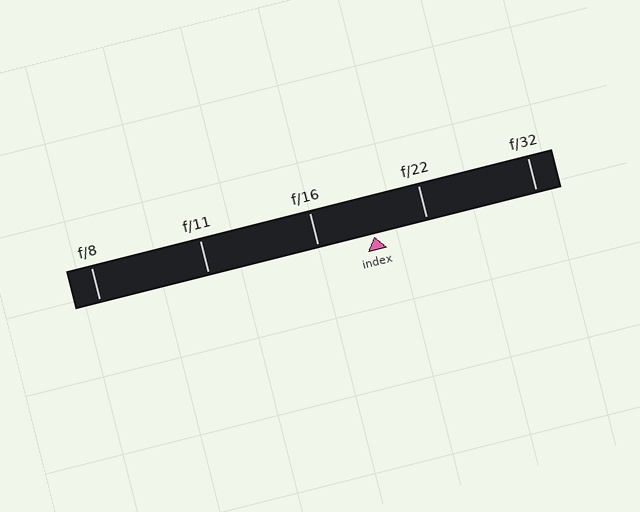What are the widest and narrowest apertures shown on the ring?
The widest aperture shown is f/8 and the narrowest is f/32.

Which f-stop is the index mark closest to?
The index mark is closest to f/22.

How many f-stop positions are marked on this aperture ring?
There are 5 f-stop positions marked.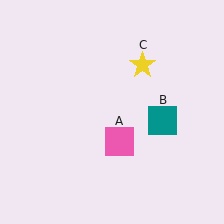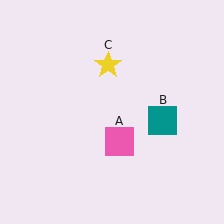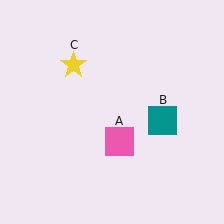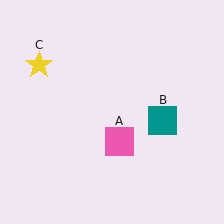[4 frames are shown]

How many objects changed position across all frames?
1 object changed position: yellow star (object C).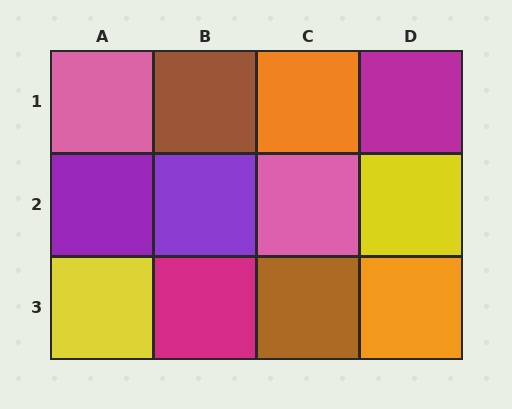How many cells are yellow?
2 cells are yellow.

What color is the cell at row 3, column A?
Yellow.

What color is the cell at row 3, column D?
Orange.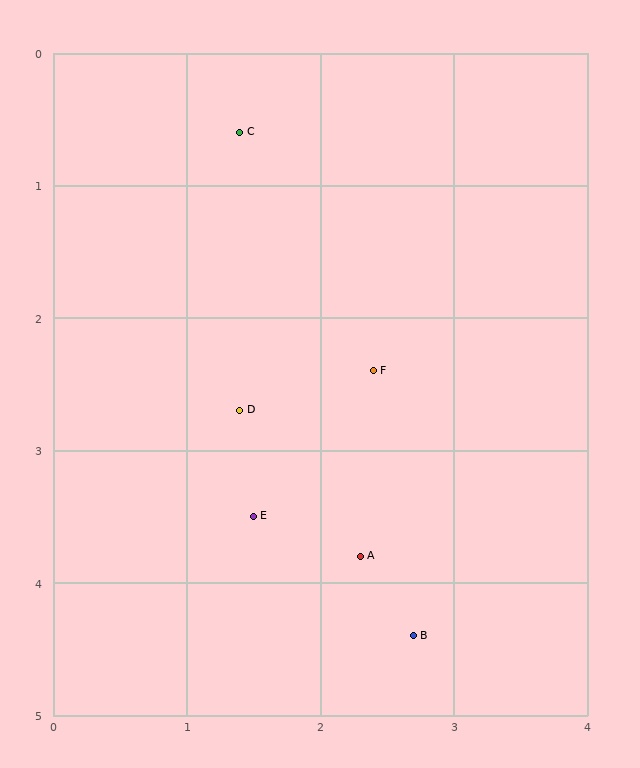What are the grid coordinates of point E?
Point E is at approximately (1.5, 3.5).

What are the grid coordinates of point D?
Point D is at approximately (1.4, 2.7).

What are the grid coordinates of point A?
Point A is at approximately (2.3, 3.8).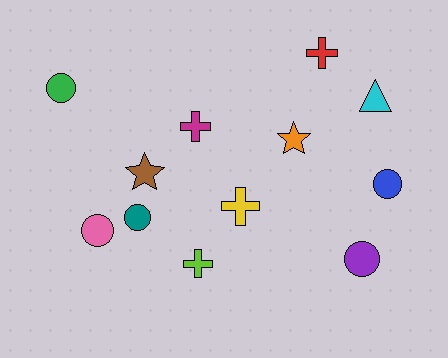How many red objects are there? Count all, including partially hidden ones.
There is 1 red object.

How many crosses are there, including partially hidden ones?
There are 4 crosses.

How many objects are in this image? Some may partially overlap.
There are 12 objects.